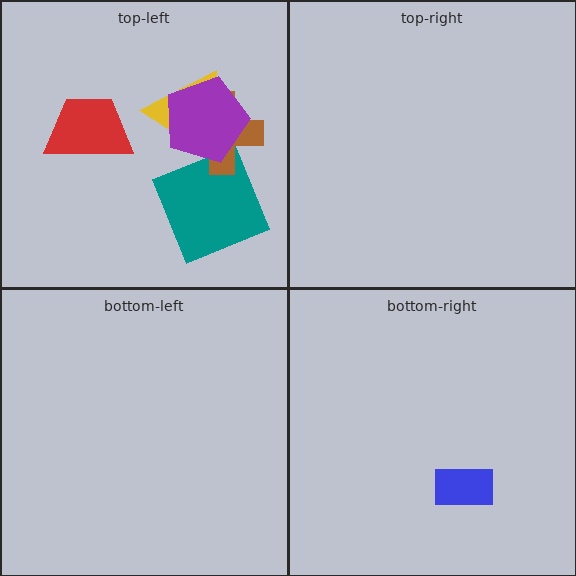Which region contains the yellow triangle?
The top-left region.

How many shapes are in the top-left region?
5.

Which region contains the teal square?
The top-left region.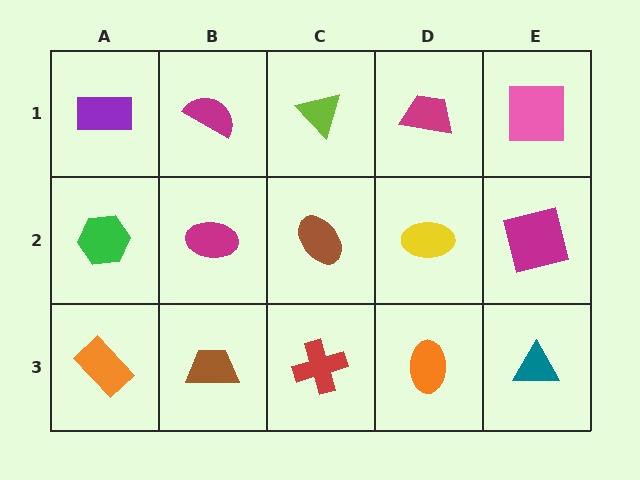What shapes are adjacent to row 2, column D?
A magenta trapezoid (row 1, column D), an orange ellipse (row 3, column D), a brown ellipse (row 2, column C), a magenta square (row 2, column E).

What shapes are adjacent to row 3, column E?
A magenta square (row 2, column E), an orange ellipse (row 3, column D).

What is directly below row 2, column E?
A teal triangle.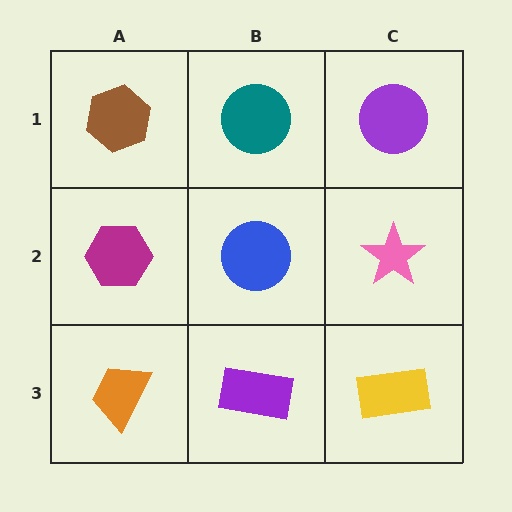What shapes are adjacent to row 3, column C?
A pink star (row 2, column C), a purple rectangle (row 3, column B).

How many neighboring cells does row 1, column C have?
2.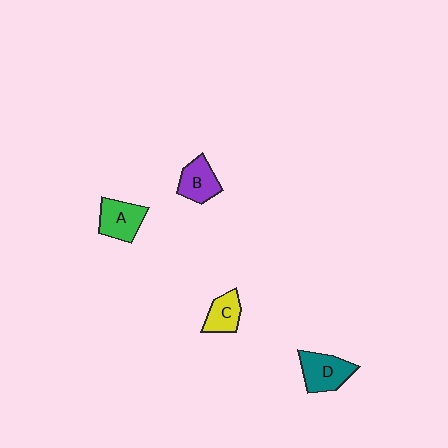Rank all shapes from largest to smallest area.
From largest to smallest: D (teal), A (green), B (purple), C (yellow).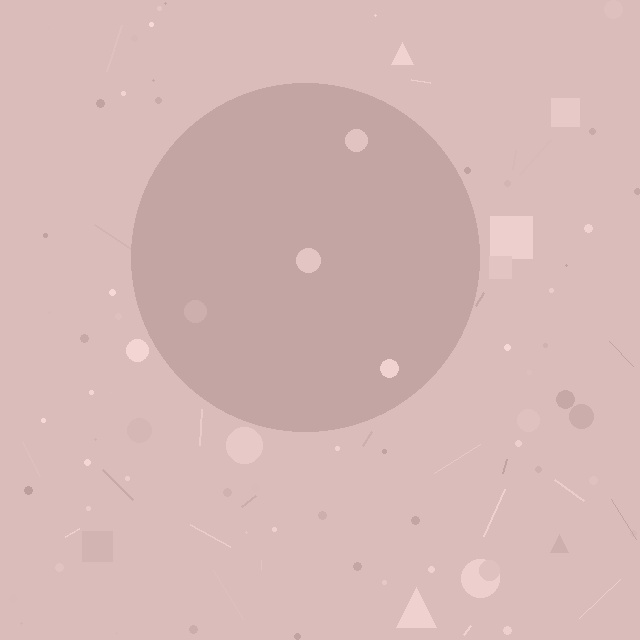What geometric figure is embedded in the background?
A circle is embedded in the background.